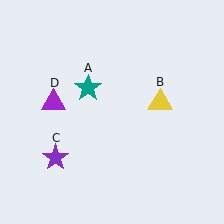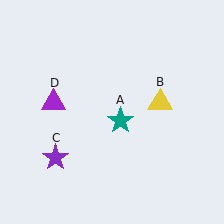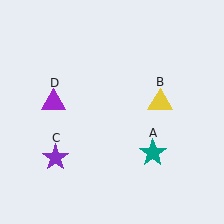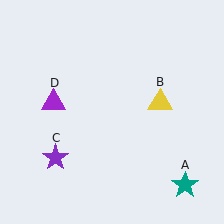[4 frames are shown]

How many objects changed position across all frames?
1 object changed position: teal star (object A).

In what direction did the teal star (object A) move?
The teal star (object A) moved down and to the right.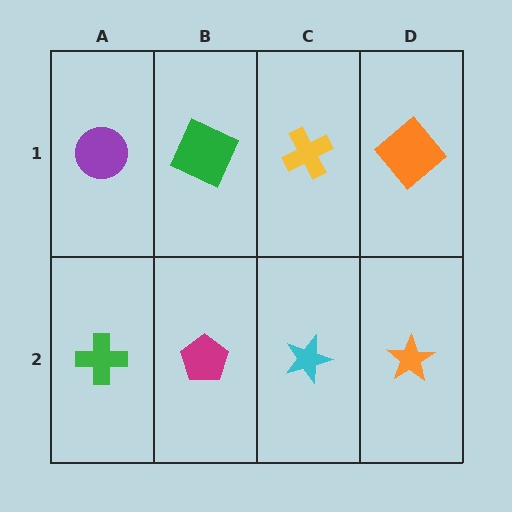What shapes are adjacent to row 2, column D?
An orange diamond (row 1, column D), a cyan star (row 2, column C).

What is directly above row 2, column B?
A green square.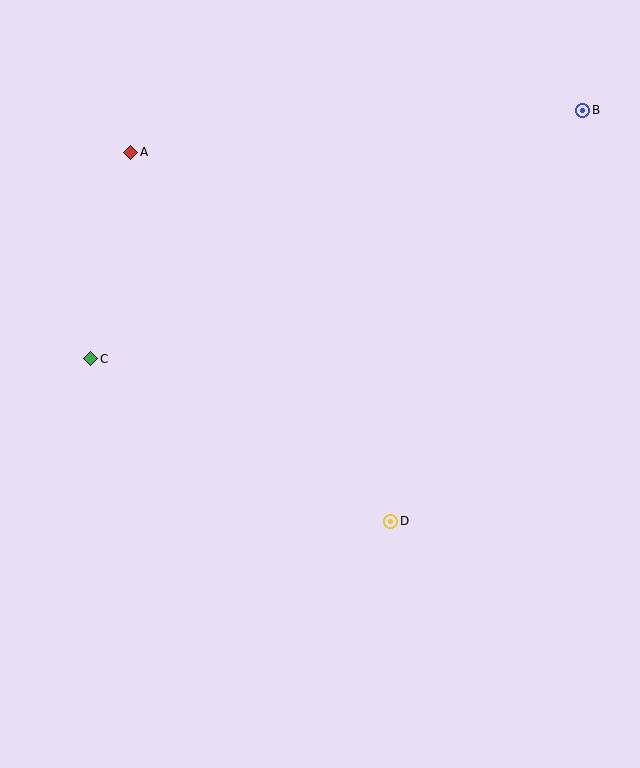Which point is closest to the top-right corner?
Point B is closest to the top-right corner.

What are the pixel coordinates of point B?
Point B is at (583, 110).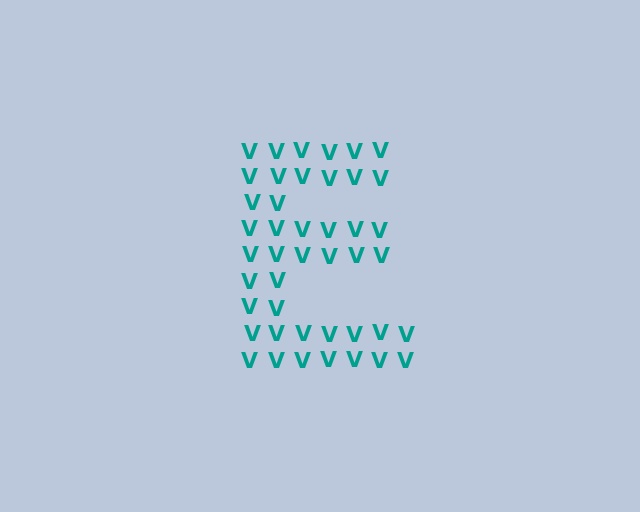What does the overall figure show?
The overall figure shows the letter E.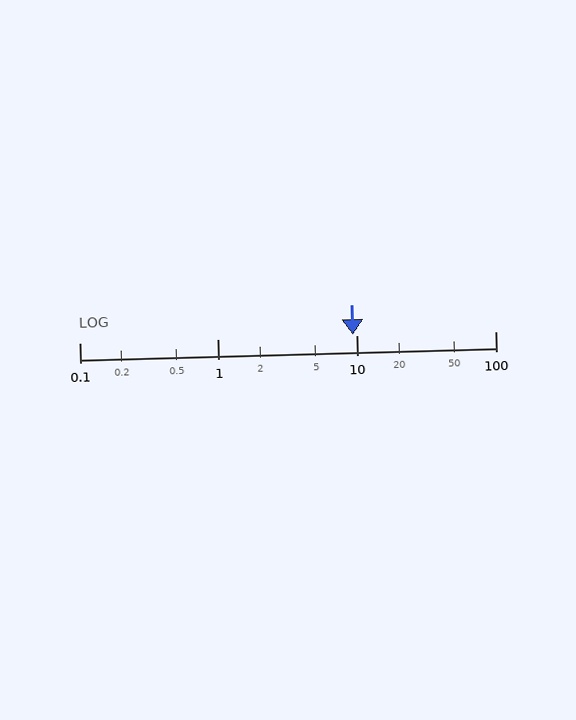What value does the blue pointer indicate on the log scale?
The pointer indicates approximately 9.4.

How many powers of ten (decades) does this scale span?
The scale spans 3 decades, from 0.1 to 100.